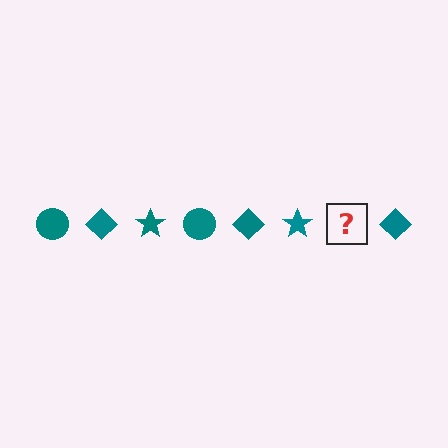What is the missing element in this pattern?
The missing element is a teal circle.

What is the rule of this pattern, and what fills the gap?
The rule is that the pattern cycles through circle, diamond, star shapes in teal. The gap should be filled with a teal circle.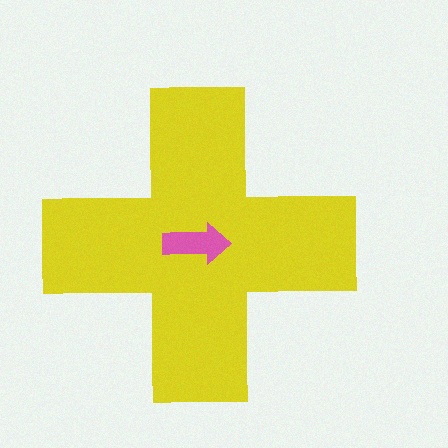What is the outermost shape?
The yellow cross.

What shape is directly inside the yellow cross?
The pink arrow.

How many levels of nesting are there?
2.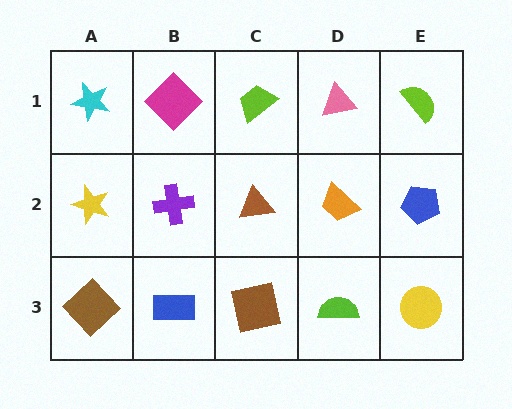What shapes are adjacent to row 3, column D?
An orange trapezoid (row 2, column D), a brown square (row 3, column C), a yellow circle (row 3, column E).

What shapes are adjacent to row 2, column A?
A cyan star (row 1, column A), a brown diamond (row 3, column A), a purple cross (row 2, column B).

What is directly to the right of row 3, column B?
A brown square.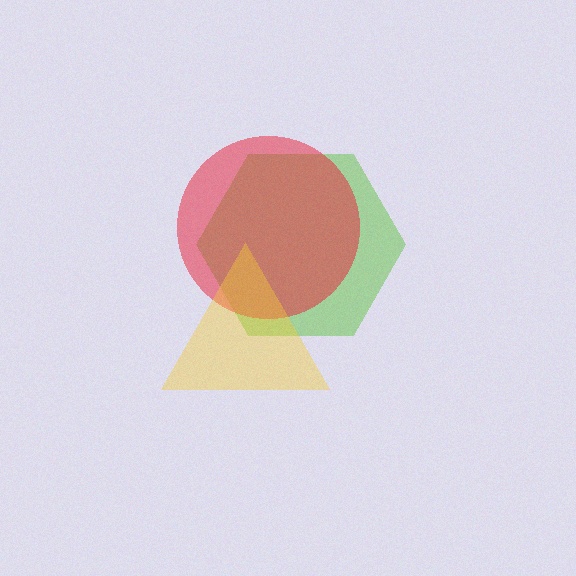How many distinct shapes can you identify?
There are 3 distinct shapes: a lime hexagon, a red circle, a yellow triangle.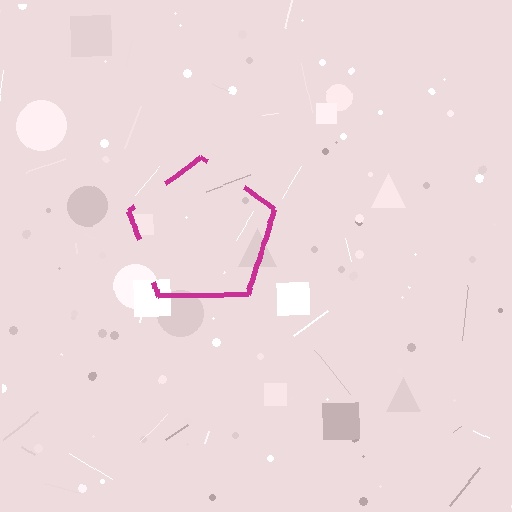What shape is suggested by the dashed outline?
The dashed outline suggests a pentagon.